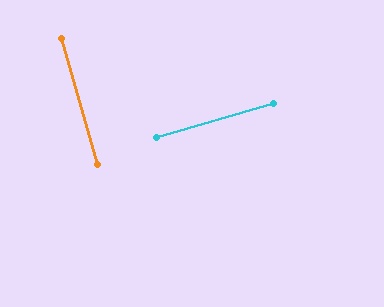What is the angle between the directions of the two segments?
Approximately 90 degrees.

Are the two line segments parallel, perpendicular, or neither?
Perpendicular — they meet at approximately 90°.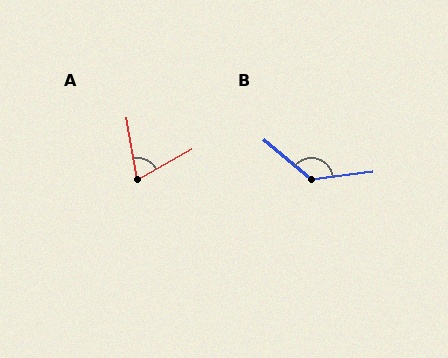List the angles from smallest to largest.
A (71°), B (133°).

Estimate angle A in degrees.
Approximately 71 degrees.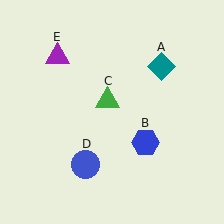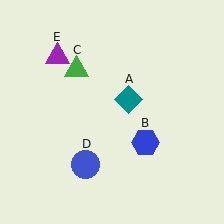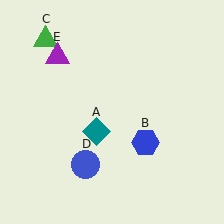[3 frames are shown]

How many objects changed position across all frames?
2 objects changed position: teal diamond (object A), green triangle (object C).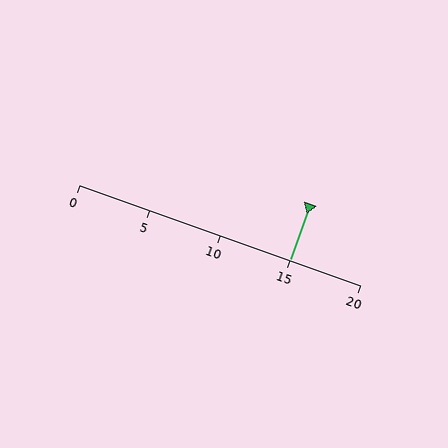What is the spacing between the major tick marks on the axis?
The major ticks are spaced 5 apart.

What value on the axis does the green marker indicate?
The marker indicates approximately 15.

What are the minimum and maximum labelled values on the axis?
The axis runs from 0 to 20.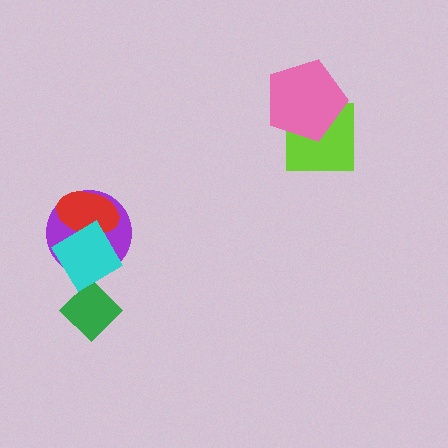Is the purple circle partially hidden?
Yes, it is partially covered by another shape.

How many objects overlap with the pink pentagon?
1 object overlaps with the pink pentagon.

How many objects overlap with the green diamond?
0 objects overlap with the green diamond.